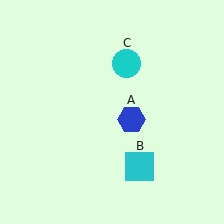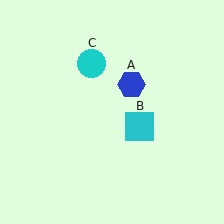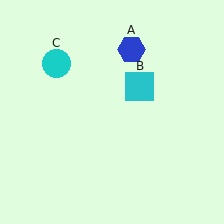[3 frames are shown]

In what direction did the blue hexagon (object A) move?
The blue hexagon (object A) moved up.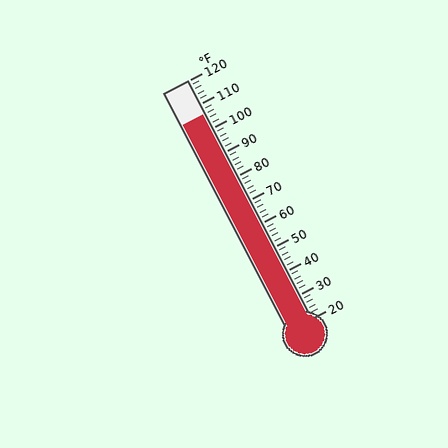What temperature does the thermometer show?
The thermometer shows approximately 106°F.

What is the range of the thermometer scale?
The thermometer scale ranges from 20°F to 120°F.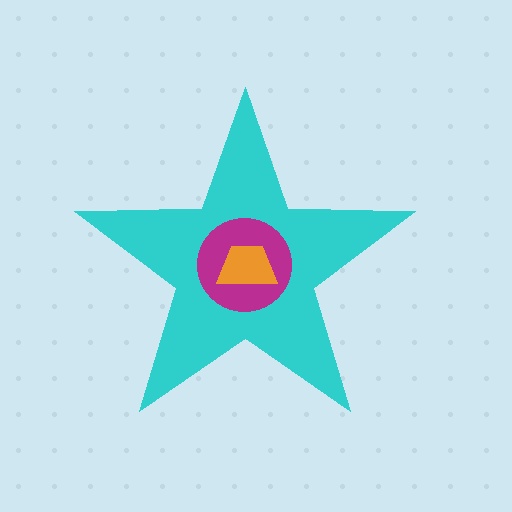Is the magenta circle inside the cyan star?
Yes.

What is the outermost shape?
The cyan star.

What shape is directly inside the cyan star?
The magenta circle.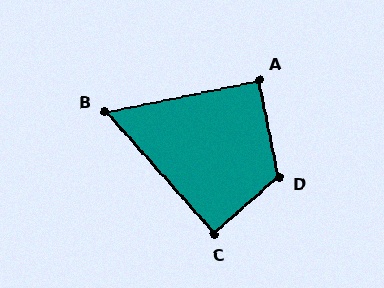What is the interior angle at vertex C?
Approximately 90 degrees (approximately right).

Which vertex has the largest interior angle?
D, at approximately 120 degrees.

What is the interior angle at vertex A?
Approximately 90 degrees (approximately right).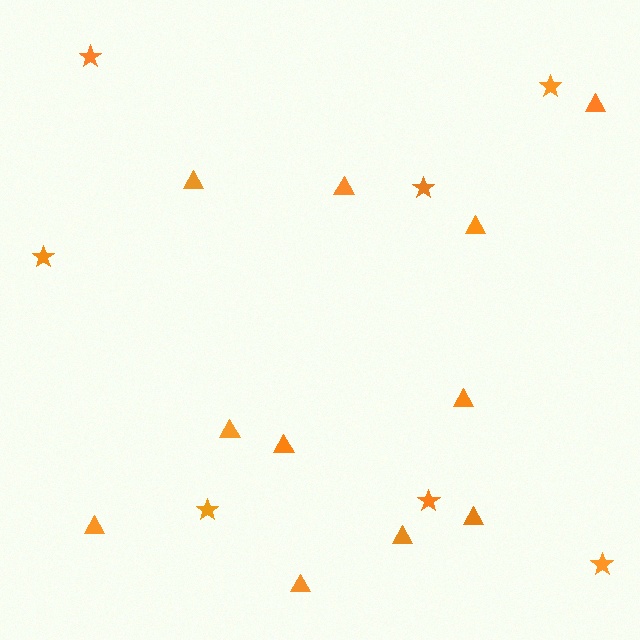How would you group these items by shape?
There are 2 groups: one group of stars (7) and one group of triangles (11).